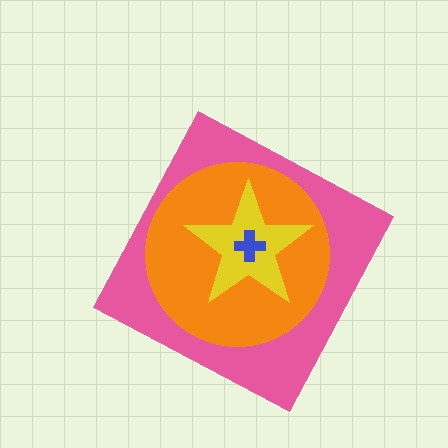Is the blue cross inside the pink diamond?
Yes.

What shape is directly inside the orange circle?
The yellow star.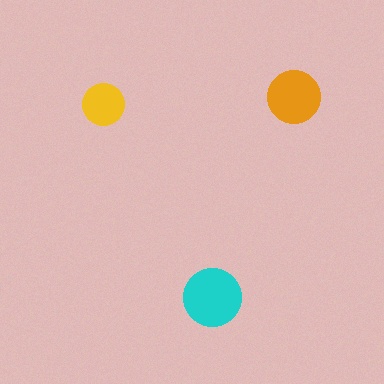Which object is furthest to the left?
The yellow circle is leftmost.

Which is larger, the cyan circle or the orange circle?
The cyan one.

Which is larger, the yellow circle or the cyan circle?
The cyan one.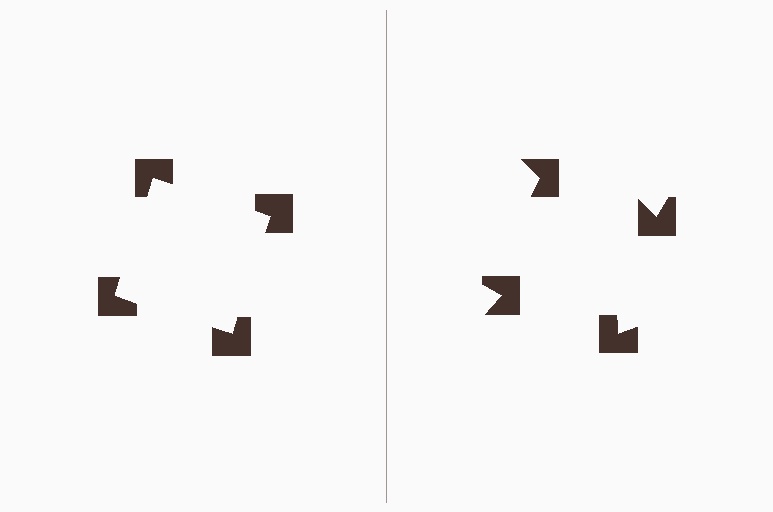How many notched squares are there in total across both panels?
8 — 4 on each side.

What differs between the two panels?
The notched squares are positioned identically on both sides; only the wedge orientations differ. On the left they align to a square; on the right they are misaligned.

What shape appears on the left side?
An illusory square.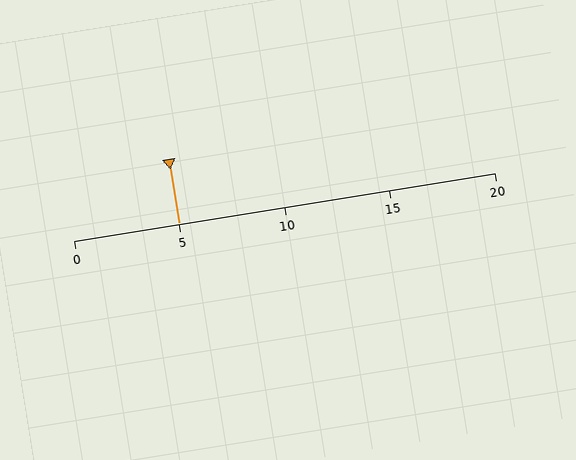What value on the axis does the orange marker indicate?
The marker indicates approximately 5.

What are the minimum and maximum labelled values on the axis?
The axis runs from 0 to 20.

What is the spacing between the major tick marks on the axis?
The major ticks are spaced 5 apart.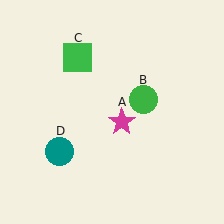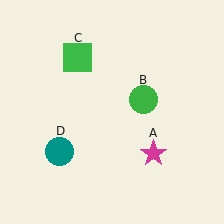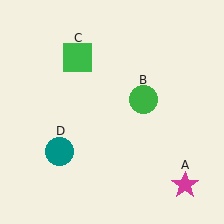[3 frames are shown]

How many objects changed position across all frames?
1 object changed position: magenta star (object A).